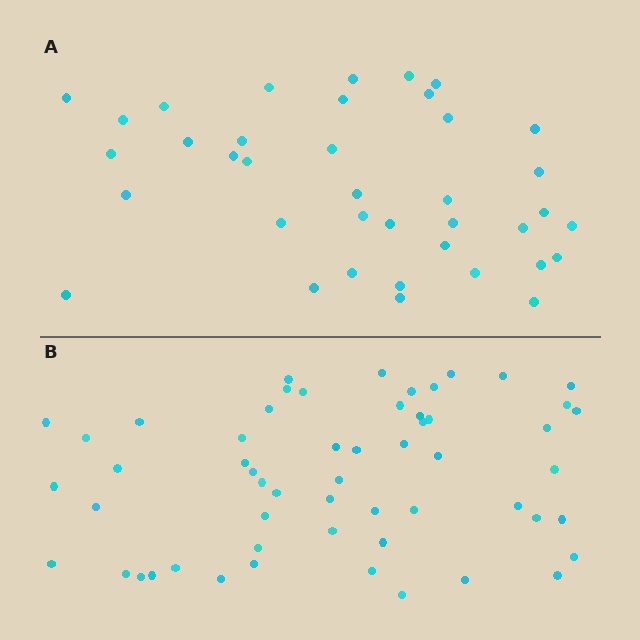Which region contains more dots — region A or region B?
Region B (the bottom region) has more dots.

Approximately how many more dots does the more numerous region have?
Region B has approximately 20 more dots than region A.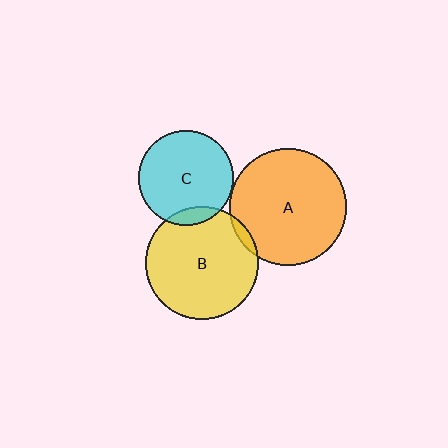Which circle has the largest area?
Circle A (orange).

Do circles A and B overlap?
Yes.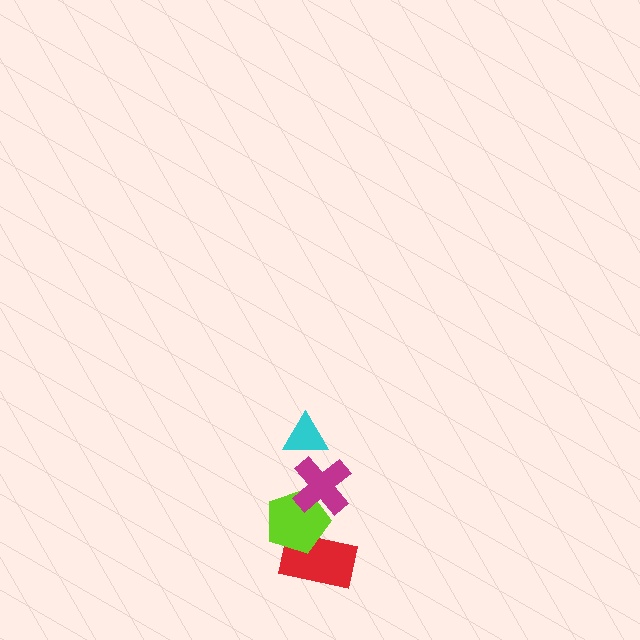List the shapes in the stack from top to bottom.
From top to bottom: the cyan triangle, the magenta cross, the lime pentagon, the red rectangle.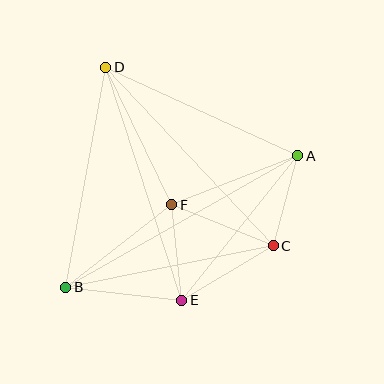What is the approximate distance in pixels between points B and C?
The distance between B and C is approximately 212 pixels.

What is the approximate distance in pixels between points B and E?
The distance between B and E is approximately 117 pixels.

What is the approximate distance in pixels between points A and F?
The distance between A and F is approximately 135 pixels.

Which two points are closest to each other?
Points A and C are closest to each other.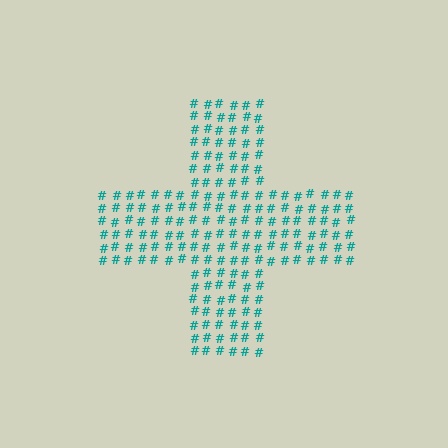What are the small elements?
The small elements are hash symbols.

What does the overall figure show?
The overall figure shows a cross.